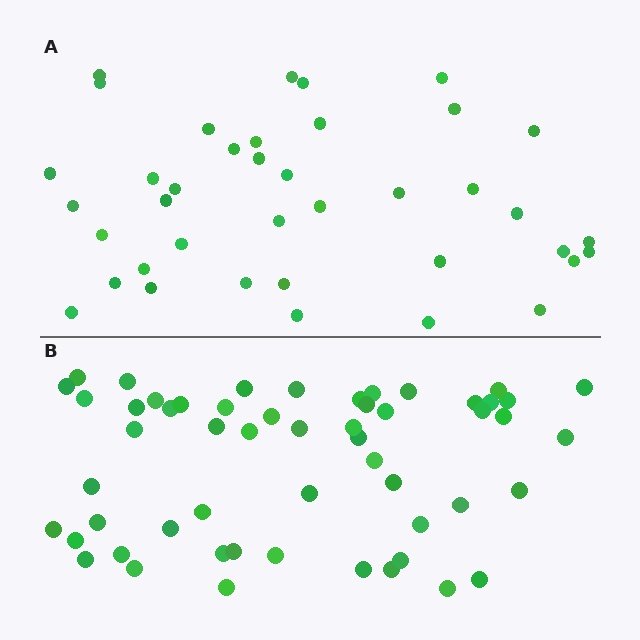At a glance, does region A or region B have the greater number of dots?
Region B (the bottom region) has more dots.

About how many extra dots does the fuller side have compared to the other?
Region B has approximately 15 more dots than region A.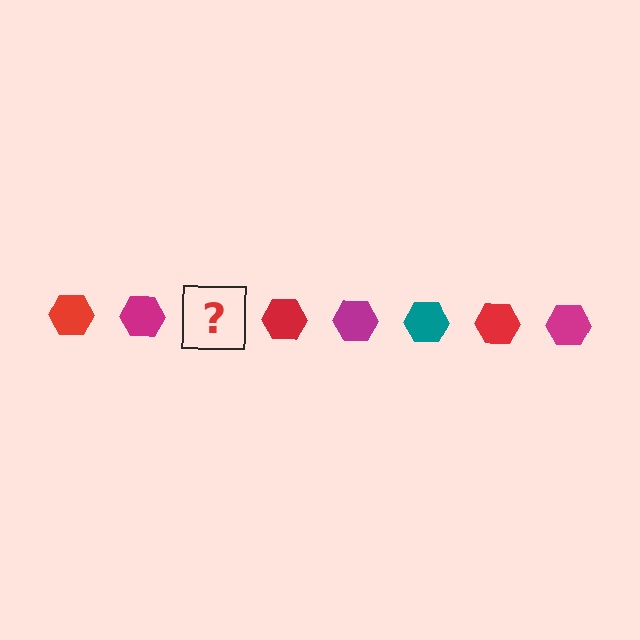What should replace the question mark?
The question mark should be replaced with a teal hexagon.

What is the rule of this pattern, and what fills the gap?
The rule is that the pattern cycles through red, magenta, teal hexagons. The gap should be filled with a teal hexagon.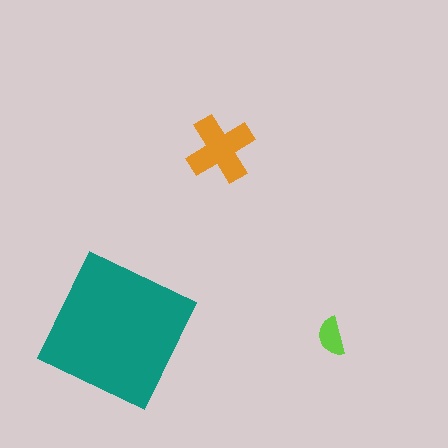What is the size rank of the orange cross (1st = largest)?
2nd.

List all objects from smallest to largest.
The lime semicircle, the orange cross, the teal square.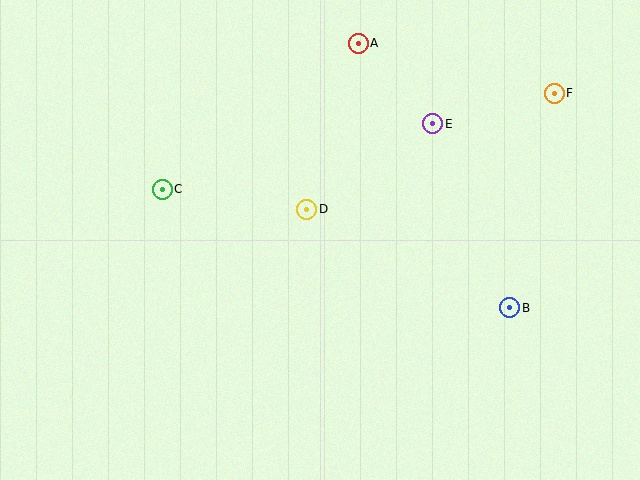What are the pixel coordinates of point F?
Point F is at (554, 93).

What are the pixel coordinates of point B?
Point B is at (510, 308).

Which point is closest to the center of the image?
Point D at (307, 209) is closest to the center.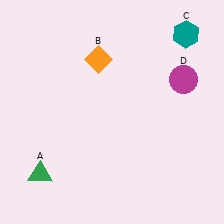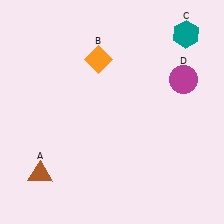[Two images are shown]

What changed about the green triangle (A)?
In Image 1, A is green. In Image 2, it changed to brown.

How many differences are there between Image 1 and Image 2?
There is 1 difference between the two images.